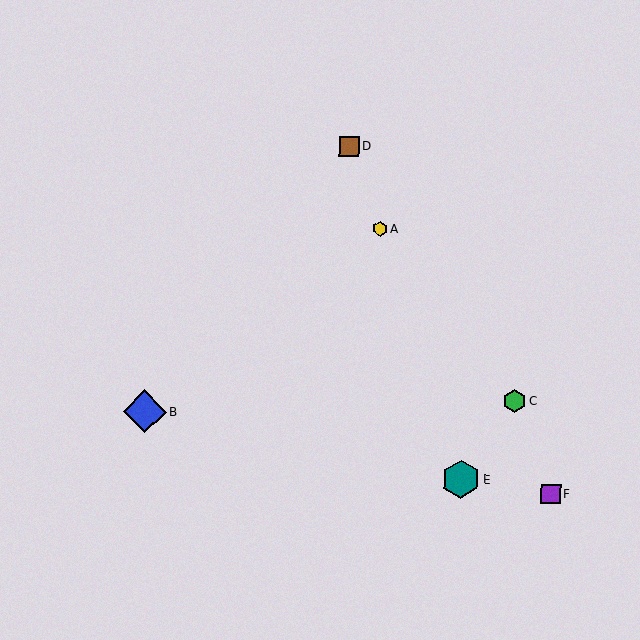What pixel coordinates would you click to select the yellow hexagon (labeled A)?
Click at (380, 229) to select the yellow hexagon A.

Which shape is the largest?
The blue diamond (labeled B) is the largest.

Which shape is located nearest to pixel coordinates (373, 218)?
The yellow hexagon (labeled A) at (380, 229) is nearest to that location.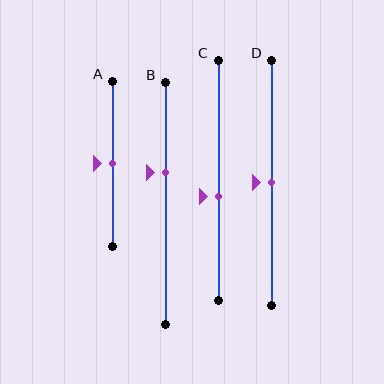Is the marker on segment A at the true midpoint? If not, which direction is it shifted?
Yes, the marker on segment A is at the true midpoint.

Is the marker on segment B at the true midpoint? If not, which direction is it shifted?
No, the marker on segment B is shifted upward by about 13% of the segment length.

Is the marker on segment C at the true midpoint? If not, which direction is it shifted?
No, the marker on segment C is shifted downward by about 7% of the segment length.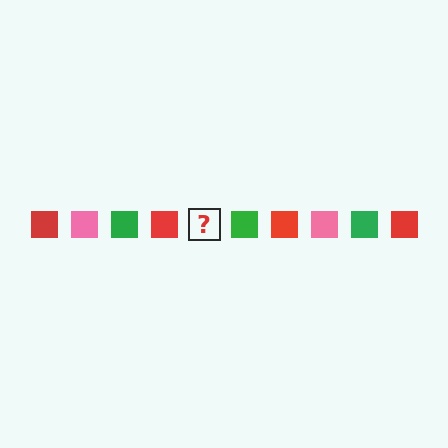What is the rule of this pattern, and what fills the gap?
The rule is that the pattern cycles through red, pink, green squares. The gap should be filled with a pink square.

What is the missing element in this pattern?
The missing element is a pink square.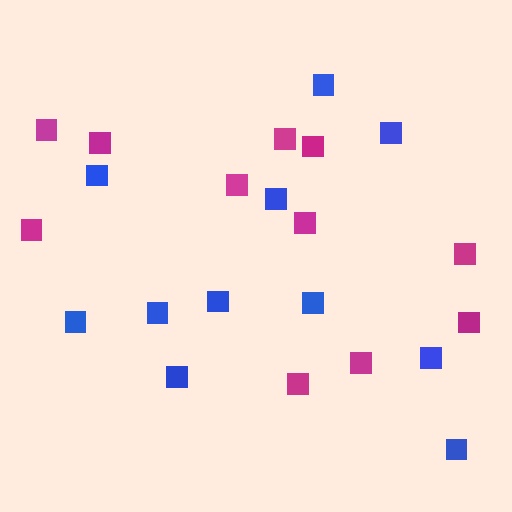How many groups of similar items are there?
There are 2 groups: one group of magenta squares (11) and one group of blue squares (11).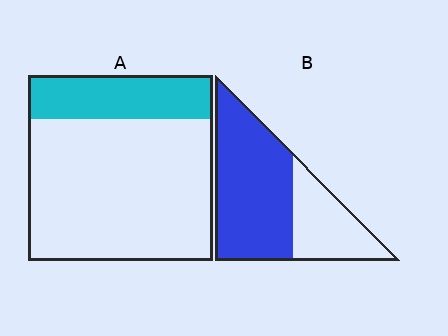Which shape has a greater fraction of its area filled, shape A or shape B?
Shape B.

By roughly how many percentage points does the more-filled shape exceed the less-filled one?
By roughly 45 percentage points (B over A).